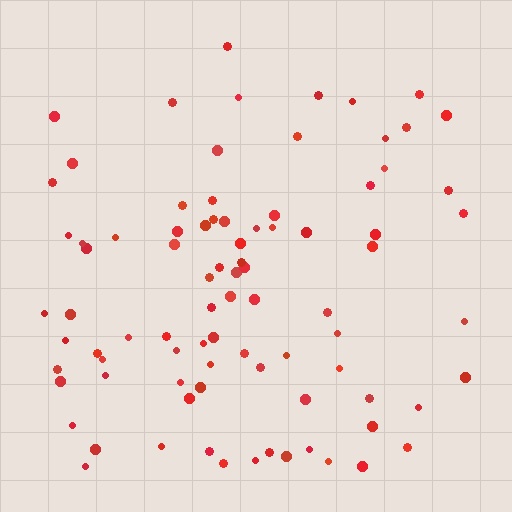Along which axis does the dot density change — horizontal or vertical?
Vertical.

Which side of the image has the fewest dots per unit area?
The top.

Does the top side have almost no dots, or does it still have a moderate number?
Still a moderate number, just noticeably fewer than the bottom.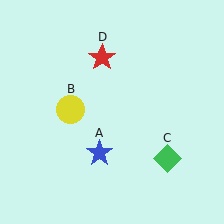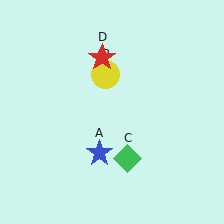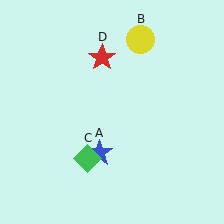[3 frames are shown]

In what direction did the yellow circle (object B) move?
The yellow circle (object B) moved up and to the right.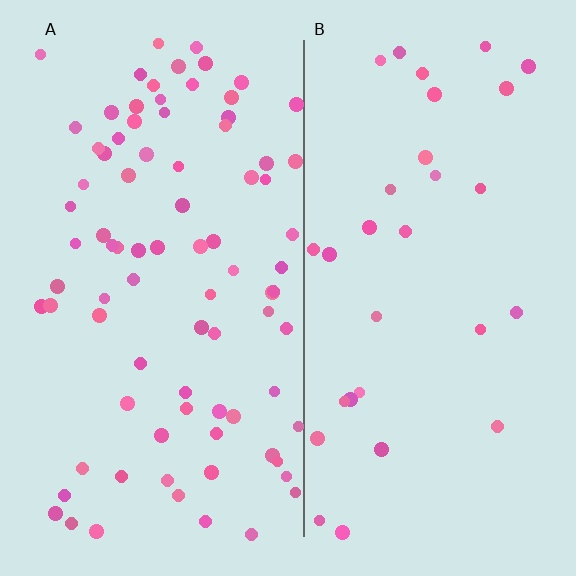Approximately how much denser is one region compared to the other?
Approximately 2.7× — region A over region B.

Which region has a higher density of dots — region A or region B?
A (the left).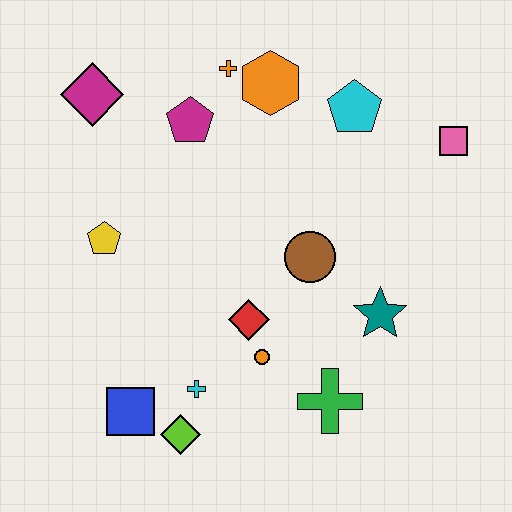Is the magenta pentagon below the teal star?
No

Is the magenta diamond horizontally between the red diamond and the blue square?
No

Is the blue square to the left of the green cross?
Yes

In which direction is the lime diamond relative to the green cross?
The lime diamond is to the left of the green cross.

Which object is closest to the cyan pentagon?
The orange hexagon is closest to the cyan pentagon.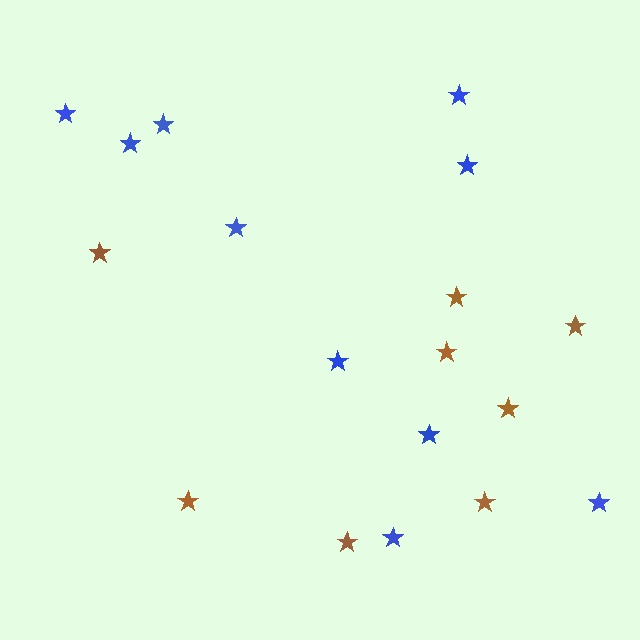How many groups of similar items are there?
There are 2 groups: one group of brown stars (8) and one group of blue stars (10).